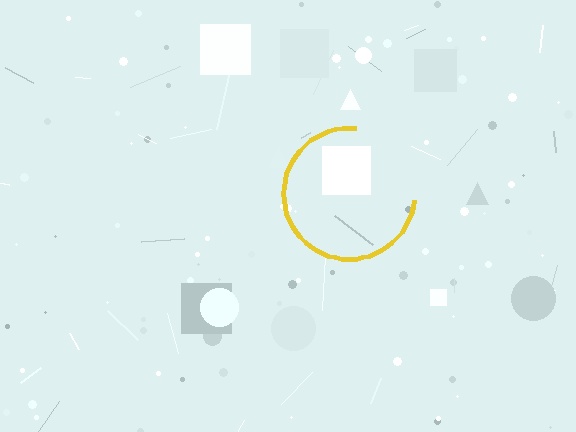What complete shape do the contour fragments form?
The contour fragments form a circle.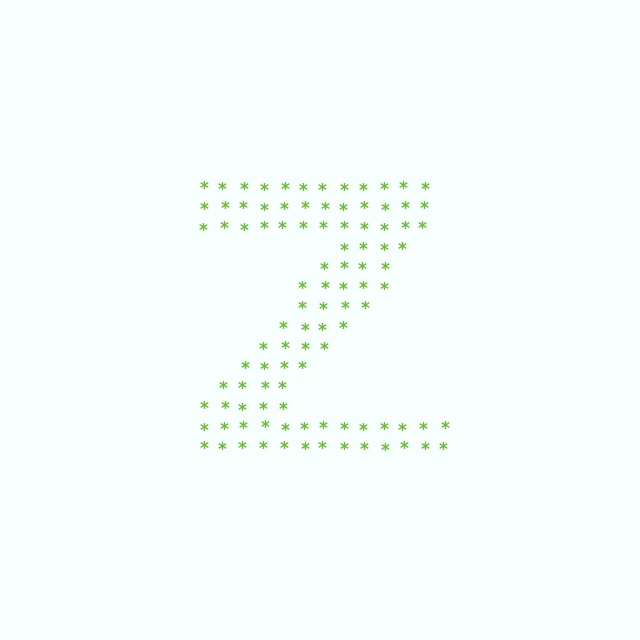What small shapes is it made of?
It is made of small asterisks.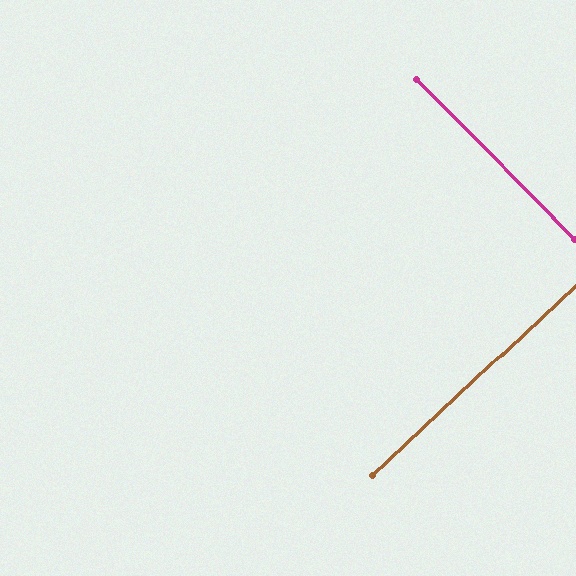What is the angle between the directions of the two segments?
Approximately 88 degrees.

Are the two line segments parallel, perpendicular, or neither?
Perpendicular — they meet at approximately 88°.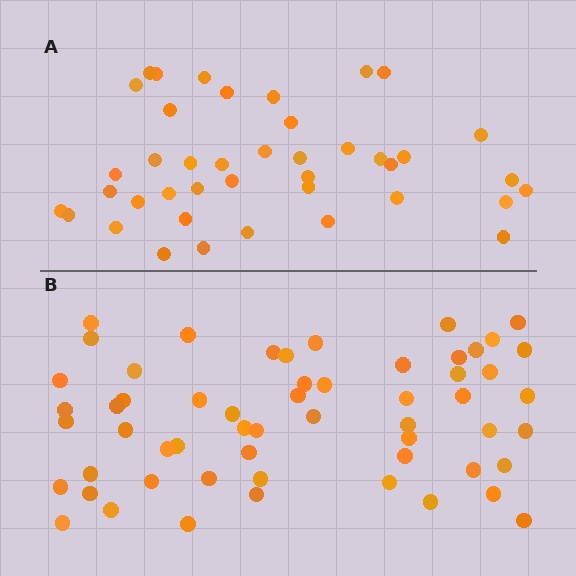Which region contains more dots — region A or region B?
Region B (the bottom region) has more dots.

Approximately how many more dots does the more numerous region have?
Region B has approximately 15 more dots than region A.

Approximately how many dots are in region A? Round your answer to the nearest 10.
About 40 dots. (The exact count is 41, which rounds to 40.)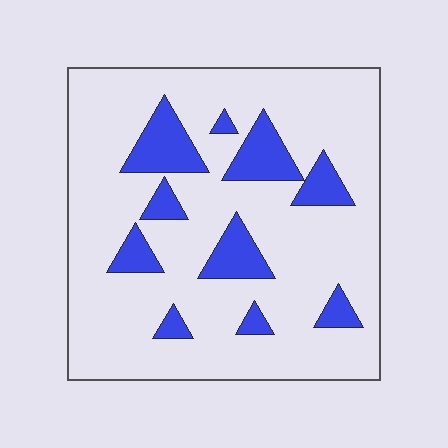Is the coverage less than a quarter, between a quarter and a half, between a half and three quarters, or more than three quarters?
Less than a quarter.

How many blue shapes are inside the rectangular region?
10.